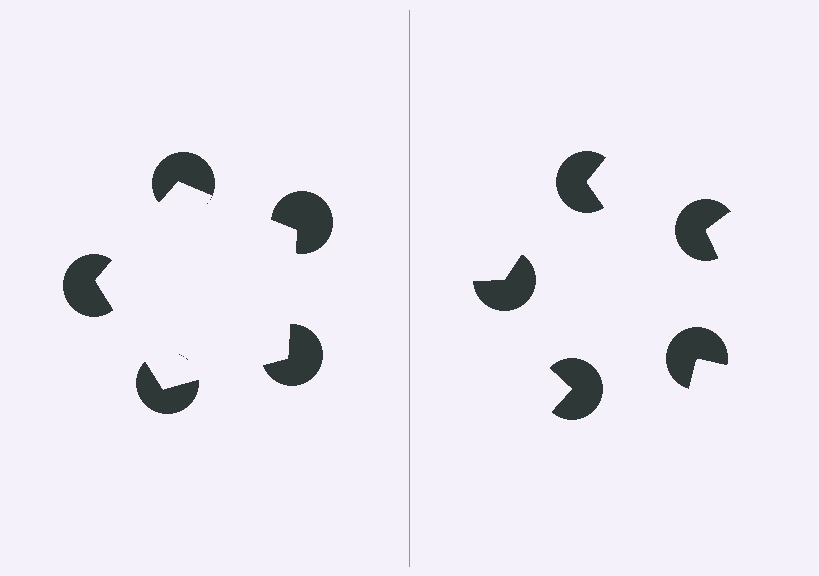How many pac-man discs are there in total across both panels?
10 — 5 on each side.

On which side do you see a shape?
An illusory pentagon appears on the left side. On the right side the wedge cuts are rotated, so no coherent shape forms.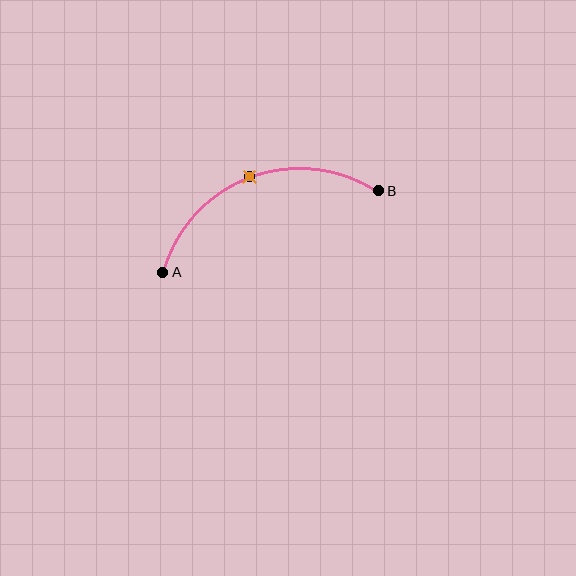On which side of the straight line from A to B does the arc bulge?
The arc bulges above the straight line connecting A and B.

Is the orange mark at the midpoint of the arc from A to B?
Yes. The orange mark lies on the arc at equal arc-length from both A and B — it is the arc midpoint.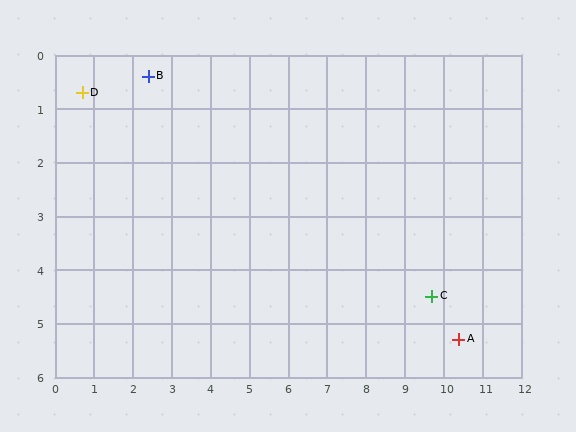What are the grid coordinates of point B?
Point B is at approximately (2.4, 0.4).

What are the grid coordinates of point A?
Point A is at approximately (10.4, 5.3).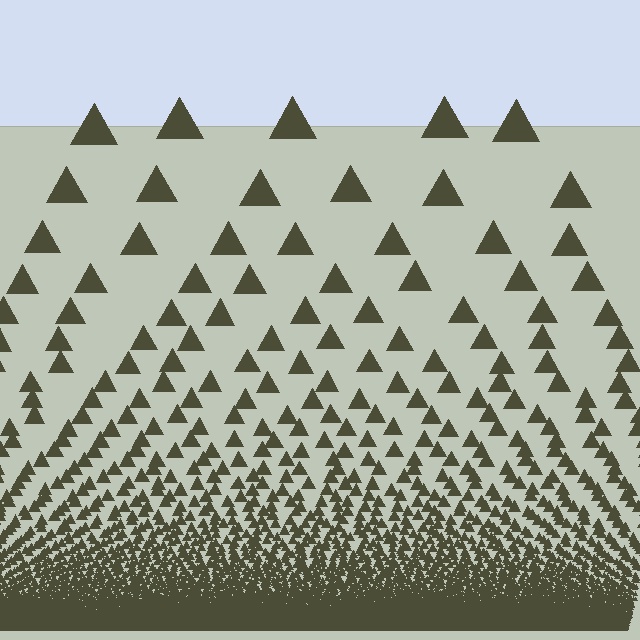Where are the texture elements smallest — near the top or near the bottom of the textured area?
Near the bottom.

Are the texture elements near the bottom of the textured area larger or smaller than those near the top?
Smaller. The gradient is inverted — elements near the bottom are smaller and denser.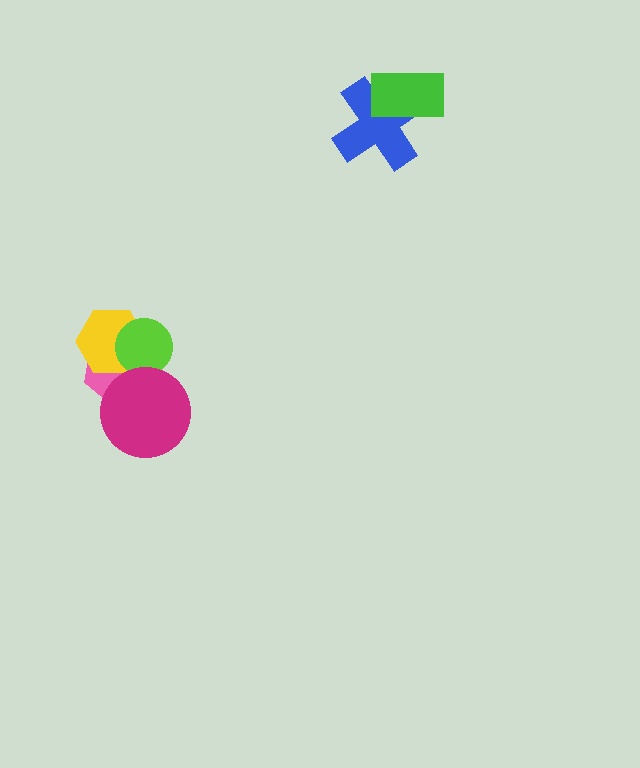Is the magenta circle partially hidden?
No, no other shape covers it.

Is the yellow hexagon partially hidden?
Yes, it is partially covered by another shape.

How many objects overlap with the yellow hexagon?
2 objects overlap with the yellow hexagon.